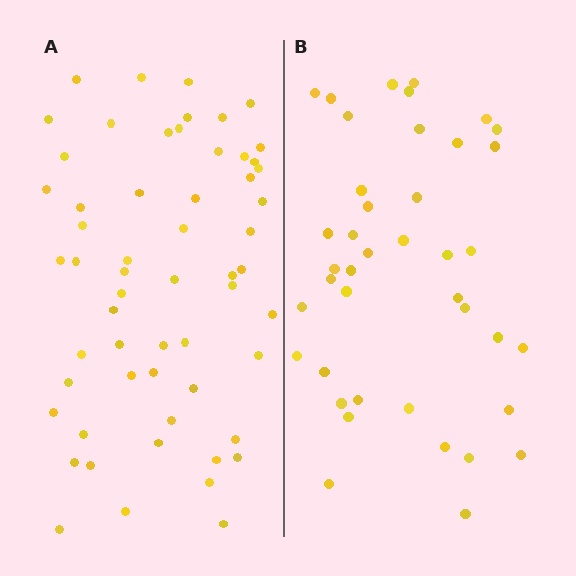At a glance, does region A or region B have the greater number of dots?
Region A (the left region) has more dots.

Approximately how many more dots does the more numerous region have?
Region A has approximately 15 more dots than region B.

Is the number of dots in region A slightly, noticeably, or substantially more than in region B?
Region A has noticeably more, but not dramatically so. The ratio is roughly 1.4 to 1.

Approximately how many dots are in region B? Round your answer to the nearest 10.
About 40 dots. (The exact count is 41, which rounds to 40.)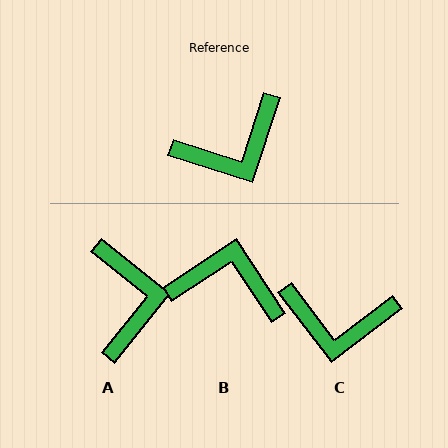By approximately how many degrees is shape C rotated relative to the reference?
Approximately 34 degrees clockwise.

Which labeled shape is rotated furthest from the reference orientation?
B, about 141 degrees away.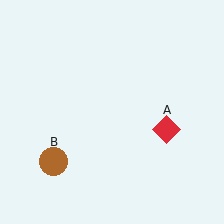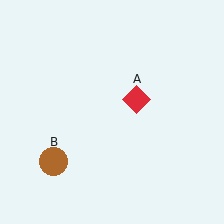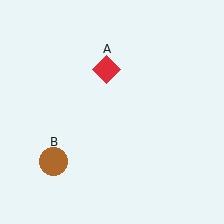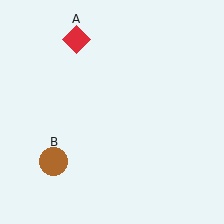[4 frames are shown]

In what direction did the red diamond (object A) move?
The red diamond (object A) moved up and to the left.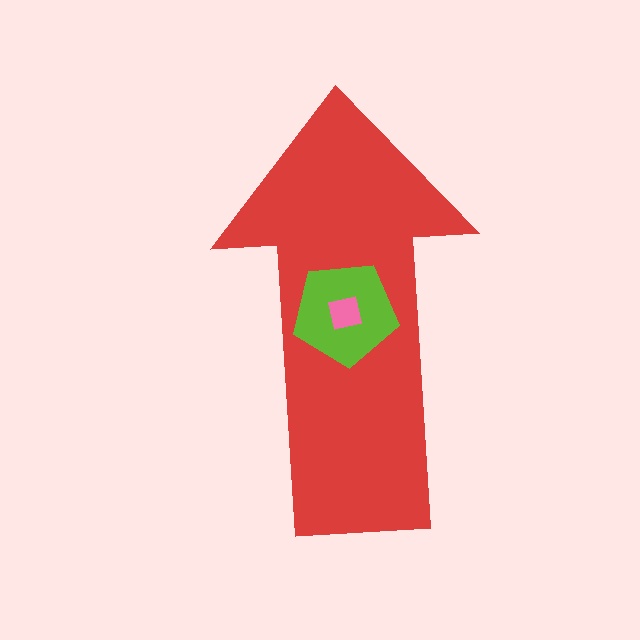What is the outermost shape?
The red arrow.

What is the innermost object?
The pink square.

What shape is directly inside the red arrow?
The lime pentagon.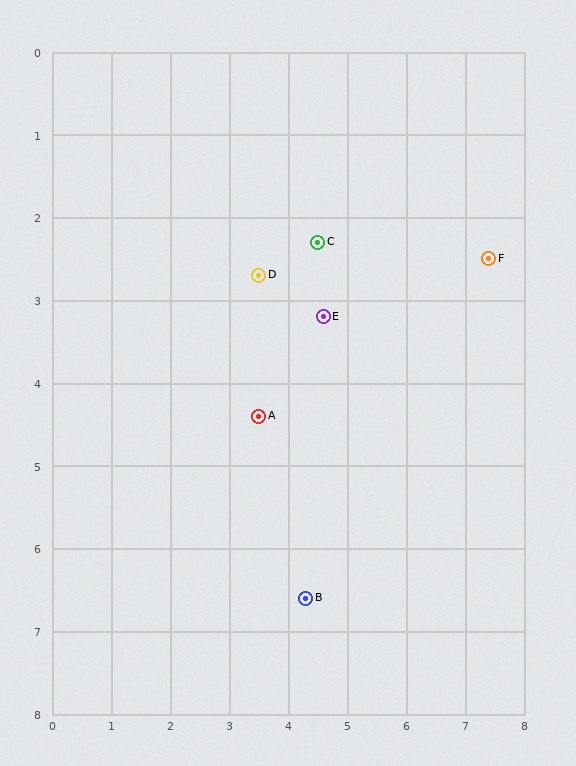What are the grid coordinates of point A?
Point A is at approximately (3.5, 4.4).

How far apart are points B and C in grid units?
Points B and C are about 4.3 grid units apart.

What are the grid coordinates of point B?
Point B is at approximately (4.3, 6.6).